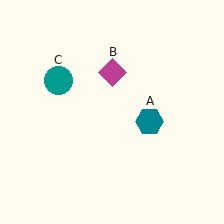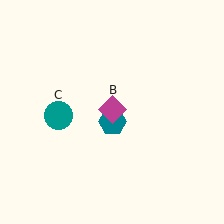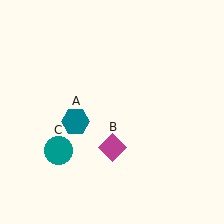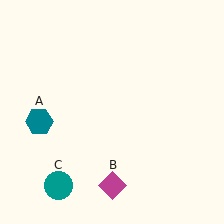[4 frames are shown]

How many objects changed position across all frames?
3 objects changed position: teal hexagon (object A), magenta diamond (object B), teal circle (object C).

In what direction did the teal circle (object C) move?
The teal circle (object C) moved down.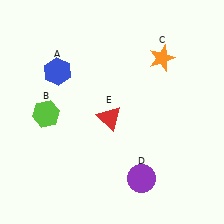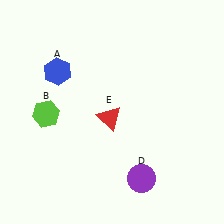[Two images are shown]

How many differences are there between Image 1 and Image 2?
There is 1 difference between the two images.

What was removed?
The orange star (C) was removed in Image 2.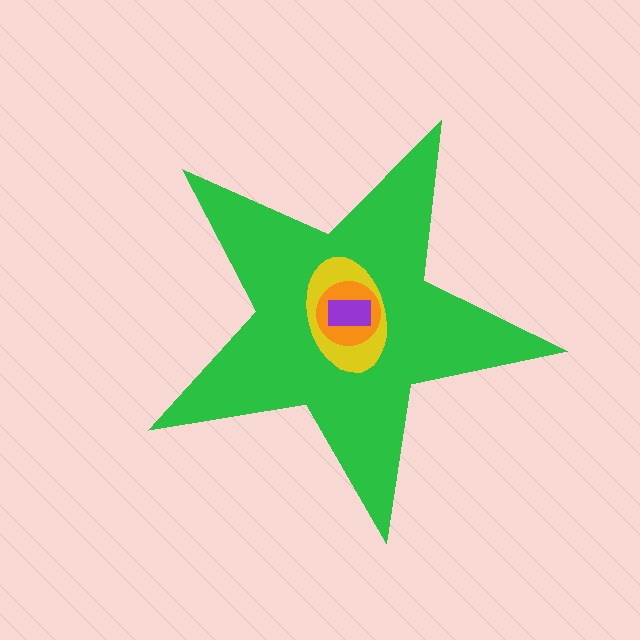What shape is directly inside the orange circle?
The purple rectangle.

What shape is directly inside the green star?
The yellow ellipse.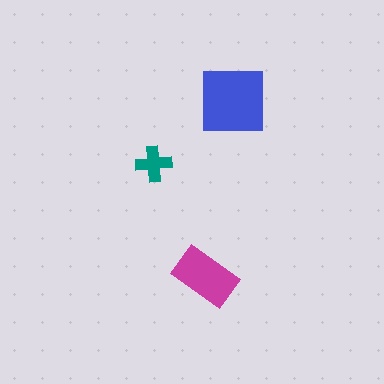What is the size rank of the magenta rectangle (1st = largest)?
2nd.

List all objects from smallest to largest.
The teal cross, the magenta rectangle, the blue square.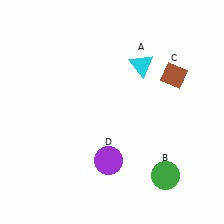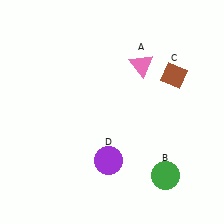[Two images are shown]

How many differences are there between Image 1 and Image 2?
There is 1 difference between the two images.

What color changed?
The triangle (A) changed from cyan in Image 1 to pink in Image 2.